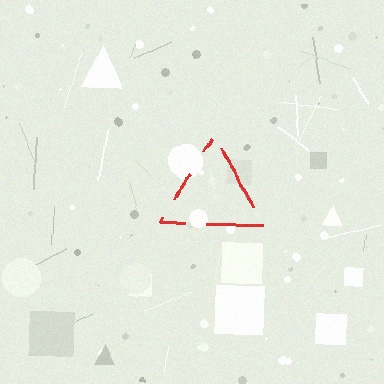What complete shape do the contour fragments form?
The contour fragments form a triangle.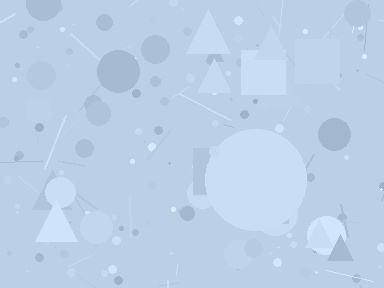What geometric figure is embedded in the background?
A circle is embedded in the background.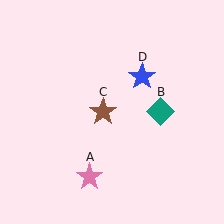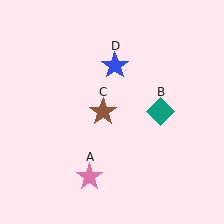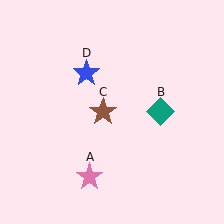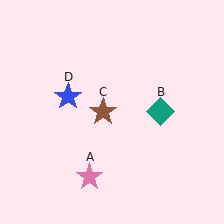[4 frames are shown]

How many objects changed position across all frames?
1 object changed position: blue star (object D).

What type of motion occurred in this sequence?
The blue star (object D) rotated counterclockwise around the center of the scene.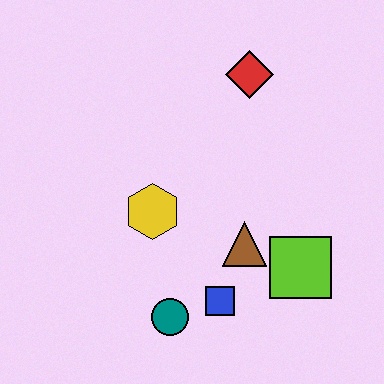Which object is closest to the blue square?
The teal circle is closest to the blue square.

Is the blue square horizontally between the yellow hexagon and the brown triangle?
Yes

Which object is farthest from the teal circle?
The red diamond is farthest from the teal circle.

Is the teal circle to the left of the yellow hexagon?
No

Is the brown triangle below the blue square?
No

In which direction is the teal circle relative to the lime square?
The teal circle is to the left of the lime square.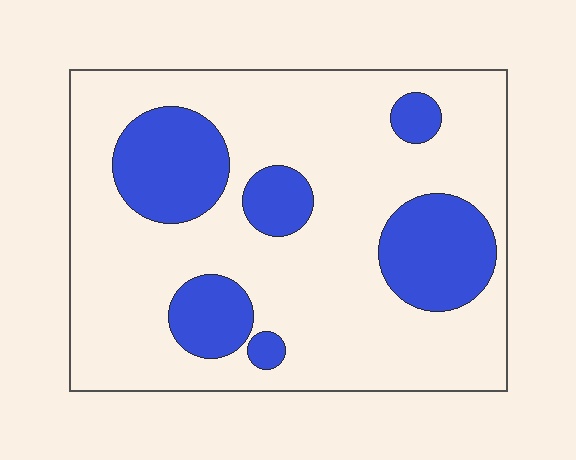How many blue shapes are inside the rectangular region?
6.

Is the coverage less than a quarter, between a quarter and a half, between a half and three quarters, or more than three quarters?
Less than a quarter.